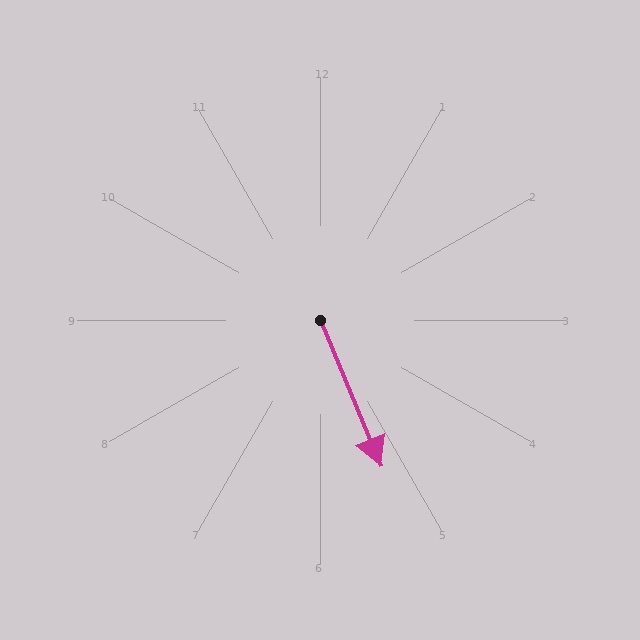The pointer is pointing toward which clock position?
Roughly 5 o'clock.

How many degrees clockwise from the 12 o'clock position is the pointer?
Approximately 157 degrees.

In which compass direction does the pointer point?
Southeast.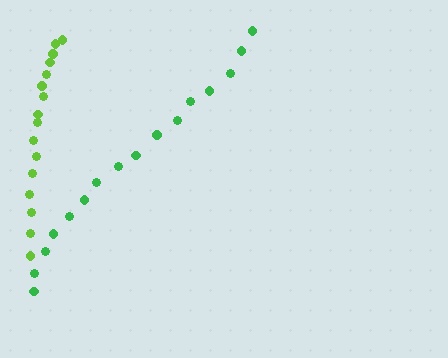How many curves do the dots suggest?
There are 2 distinct paths.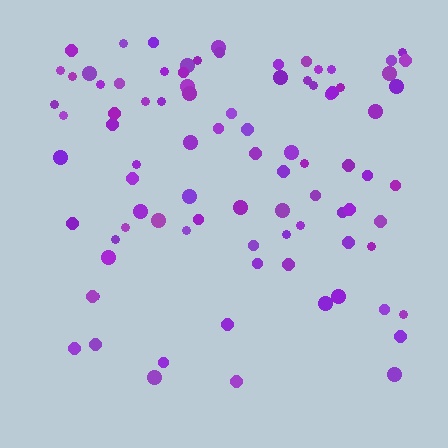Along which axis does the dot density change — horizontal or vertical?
Vertical.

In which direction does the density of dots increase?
From bottom to top, with the top side densest.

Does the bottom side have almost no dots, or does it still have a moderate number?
Still a moderate number, just noticeably fewer than the top.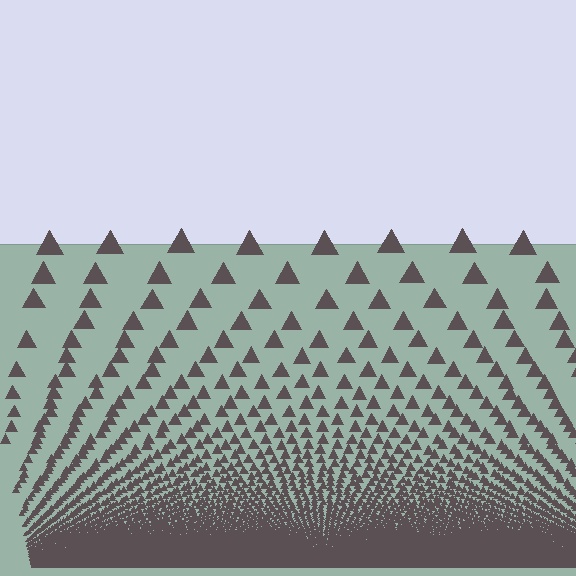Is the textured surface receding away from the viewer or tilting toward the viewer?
The surface appears to tilt toward the viewer. Texture elements get larger and sparser toward the top.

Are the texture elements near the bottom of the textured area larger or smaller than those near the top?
Smaller. The gradient is inverted — elements near the bottom are smaller and denser.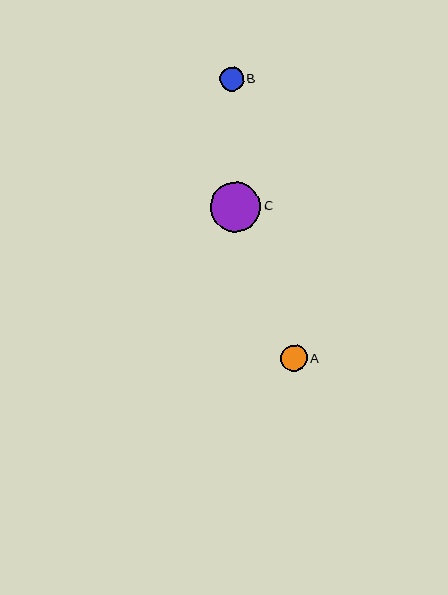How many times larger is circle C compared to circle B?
Circle C is approximately 2.1 times the size of circle B.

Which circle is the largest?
Circle C is the largest with a size of approximately 50 pixels.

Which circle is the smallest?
Circle B is the smallest with a size of approximately 23 pixels.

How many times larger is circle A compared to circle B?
Circle A is approximately 1.1 times the size of circle B.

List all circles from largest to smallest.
From largest to smallest: C, A, B.